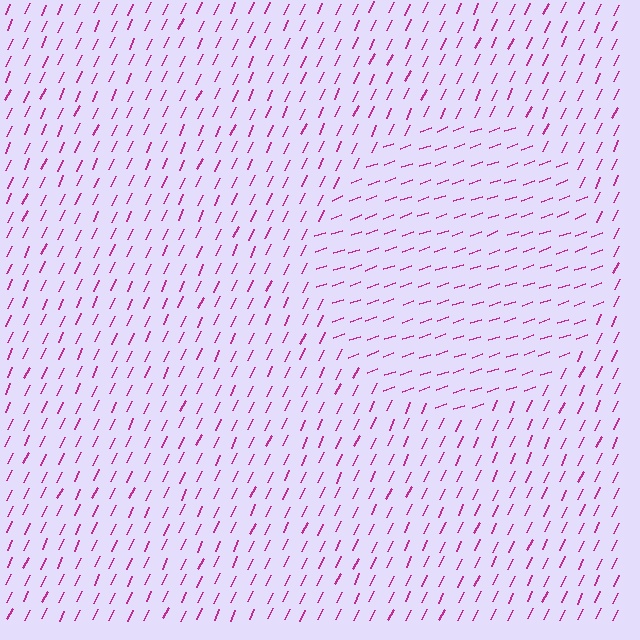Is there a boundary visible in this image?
Yes, there is a texture boundary formed by a change in line orientation.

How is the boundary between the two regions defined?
The boundary is defined purely by a change in line orientation (approximately 45 degrees difference). All lines are the same color and thickness.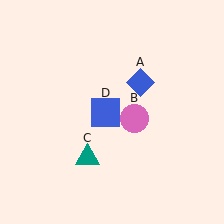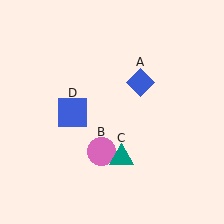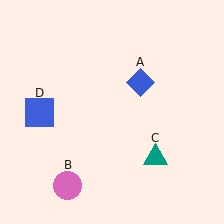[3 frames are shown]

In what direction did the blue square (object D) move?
The blue square (object D) moved left.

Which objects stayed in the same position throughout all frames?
Blue diamond (object A) remained stationary.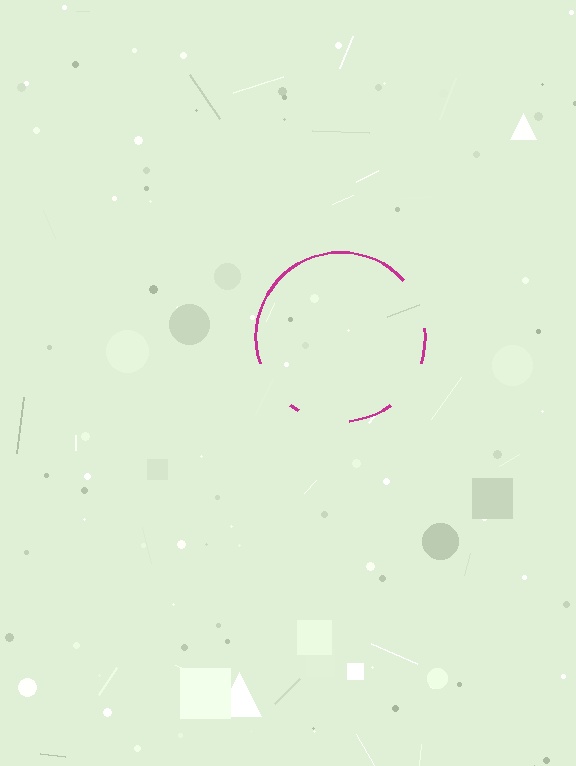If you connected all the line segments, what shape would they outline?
They would outline a circle.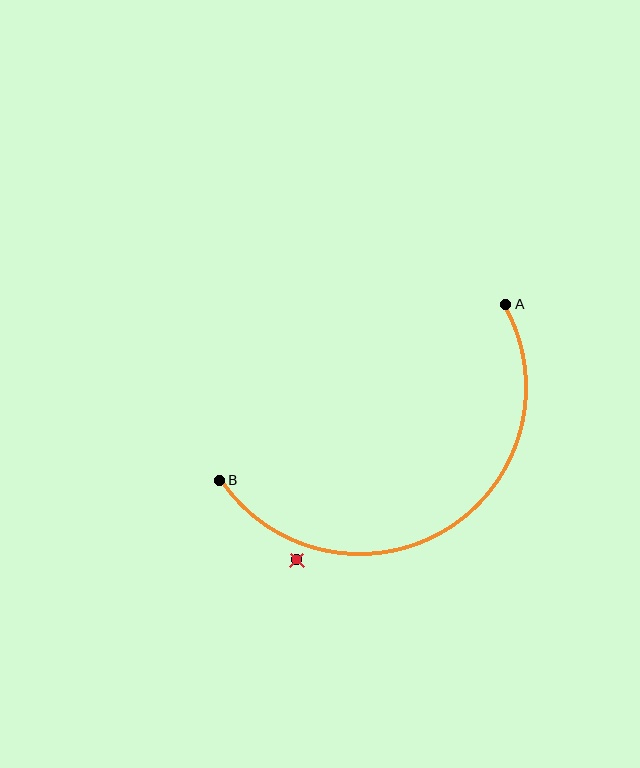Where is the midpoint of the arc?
The arc midpoint is the point on the curve farthest from the straight line joining A and B. It sits below that line.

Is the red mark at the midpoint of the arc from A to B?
No — the red mark does not lie on the arc at all. It sits slightly outside the curve.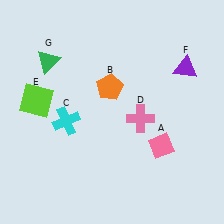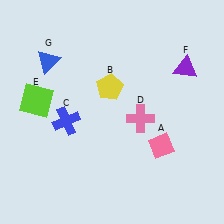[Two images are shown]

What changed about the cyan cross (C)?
In Image 1, C is cyan. In Image 2, it changed to blue.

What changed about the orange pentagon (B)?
In Image 1, B is orange. In Image 2, it changed to yellow.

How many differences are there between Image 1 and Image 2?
There are 3 differences between the two images.